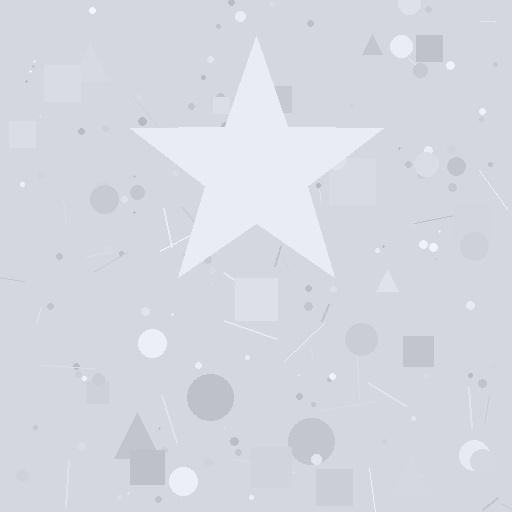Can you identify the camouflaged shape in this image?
The camouflaged shape is a star.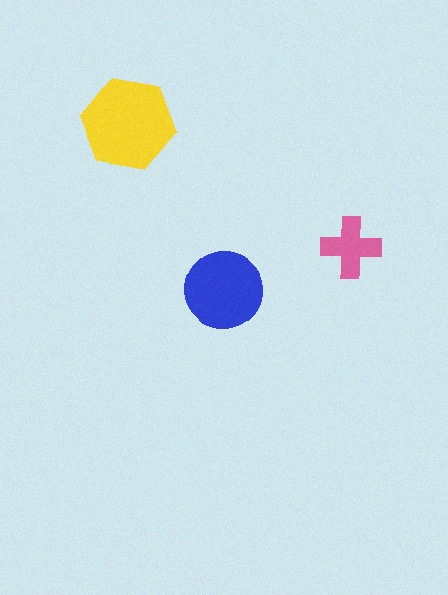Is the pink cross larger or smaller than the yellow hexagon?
Smaller.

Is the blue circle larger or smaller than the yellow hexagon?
Smaller.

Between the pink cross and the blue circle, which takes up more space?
The blue circle.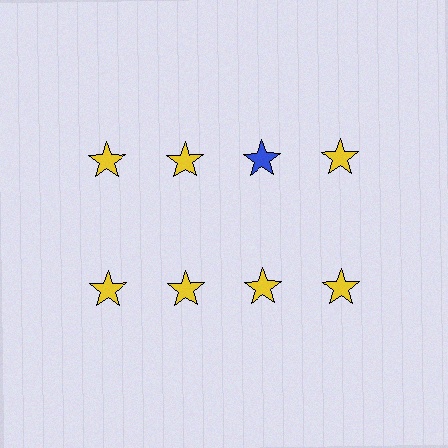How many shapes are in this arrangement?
There are 8 shapes arranged in a grid pattern.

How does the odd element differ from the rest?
It has a different color: blue instead of yellow.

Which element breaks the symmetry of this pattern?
The blue star in the top row, center column breaks the symmetry. All other shapes are yellow stars.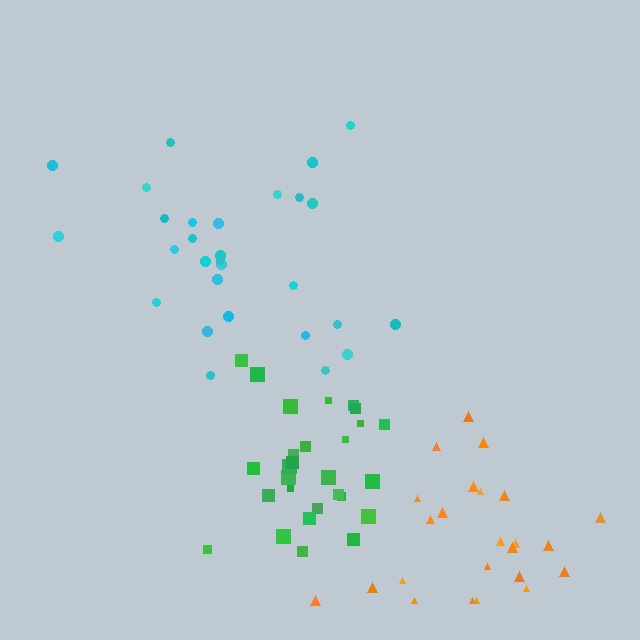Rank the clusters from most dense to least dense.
green, cyan, orange.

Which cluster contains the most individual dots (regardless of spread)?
Cyan (29).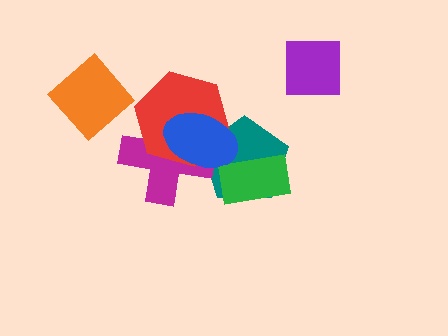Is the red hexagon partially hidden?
Yes, it is partially covered by another shape.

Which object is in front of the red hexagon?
The blue ellipse is in front of the red hexagon.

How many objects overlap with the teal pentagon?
4 objects overlap with the teal pentagon.